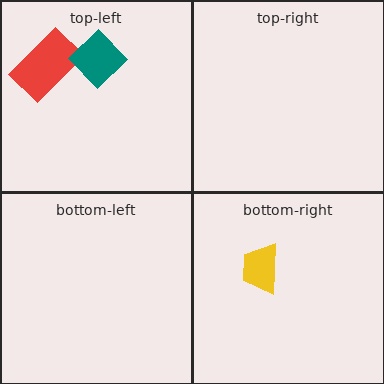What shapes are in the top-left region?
The red rectangle, the teal diamond.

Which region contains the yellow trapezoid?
The bottom-right region.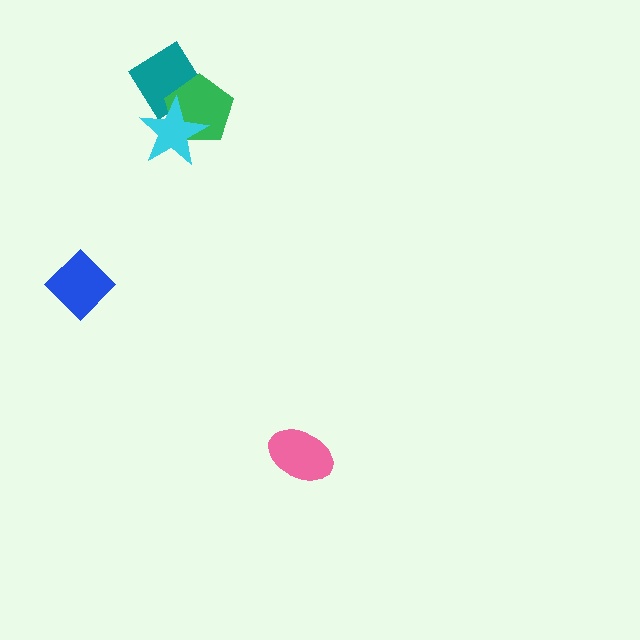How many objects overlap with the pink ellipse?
0 objects overlap with the pink ellipse.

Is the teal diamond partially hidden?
Yes, it is partially covered by another shape.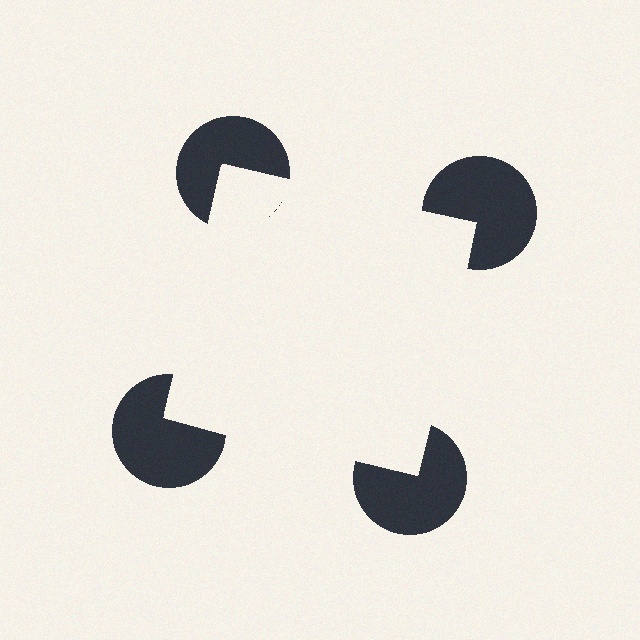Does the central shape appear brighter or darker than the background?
It typically appears slightly brighter than the background, even though no actual brightness change is drawn.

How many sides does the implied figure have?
4 sides.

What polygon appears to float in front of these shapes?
An illusory square — its edges are inferred from the aligned wedge cuts in the pac-man discs, not physically drawn.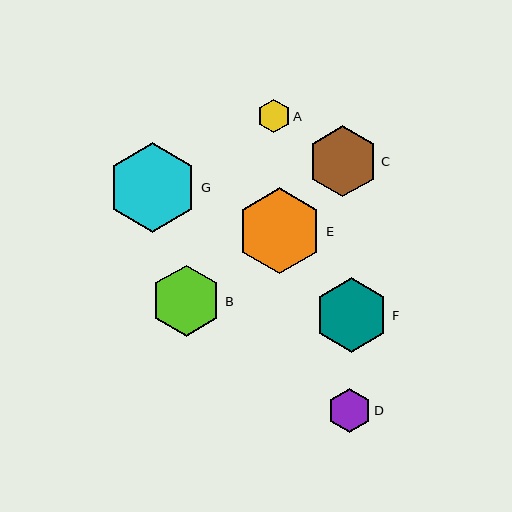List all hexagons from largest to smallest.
From largest to smallest: G, E, F, B, C, D, A.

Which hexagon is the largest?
Hexagon G is the largest with a size of approximately 90 pixels.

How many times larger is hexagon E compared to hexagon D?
Hexagon E is approximately 2.0 times the size of hexagon D.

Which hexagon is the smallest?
Hexagon A is the smallest with a size of approximately 34 pixels.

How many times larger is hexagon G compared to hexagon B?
Hexagon G is approximately 1.3 times the size of hexagon B.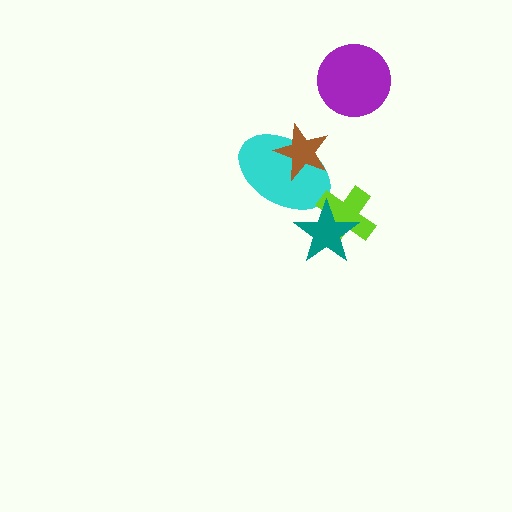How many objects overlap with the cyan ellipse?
2 objects overlap with the cyan ellipse.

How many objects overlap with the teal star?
2 objects overlap with the teal star.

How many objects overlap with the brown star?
1 object overlaps with the brown star.